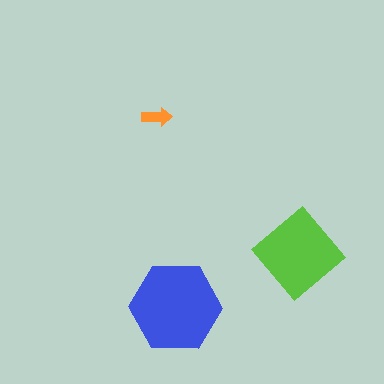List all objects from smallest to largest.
The orange arrow, the lime diamond, the blue hexagon.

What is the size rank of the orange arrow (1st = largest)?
3rd.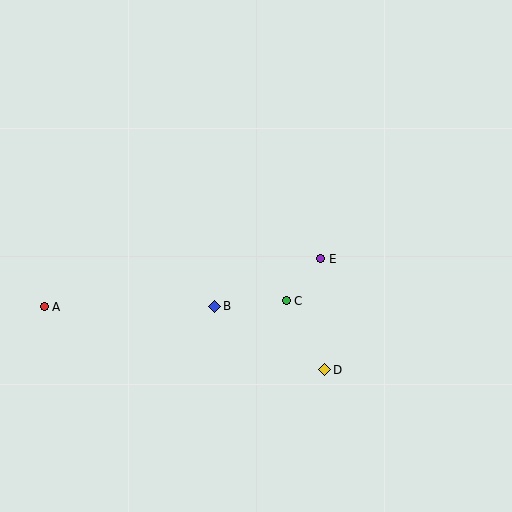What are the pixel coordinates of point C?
Point C is at (286, 301).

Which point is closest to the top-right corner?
Point E is closest to the top-right corner.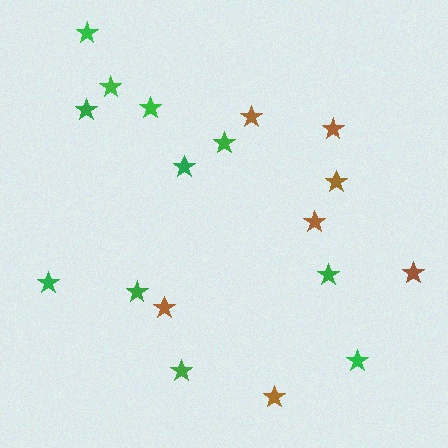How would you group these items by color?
There are 2 groups: one group of brown stars (7) and one group of green stars (11).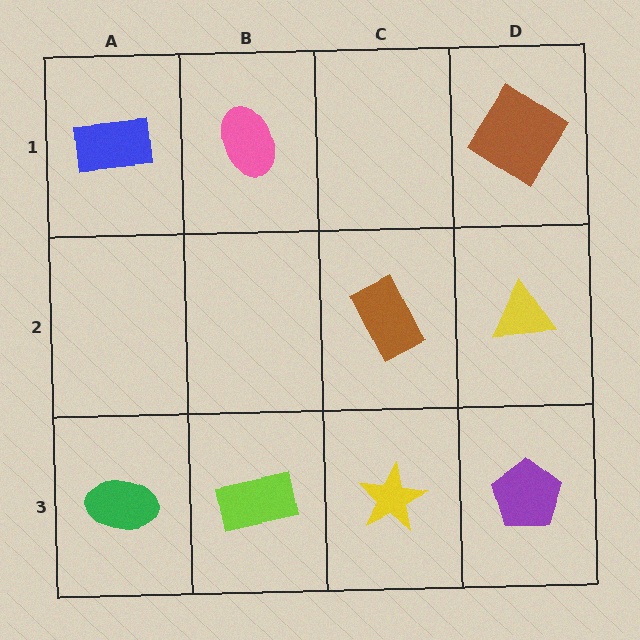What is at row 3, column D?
A purple pentagon.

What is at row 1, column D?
A brown diamond.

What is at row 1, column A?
A blue rectangle.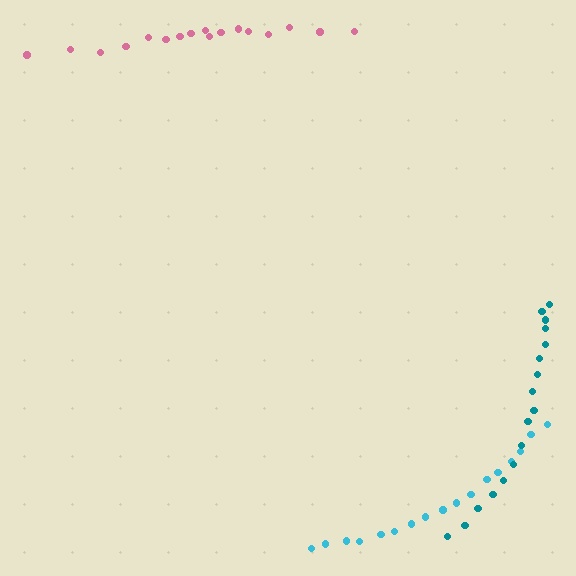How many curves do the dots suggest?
There are 3 distinct paths.